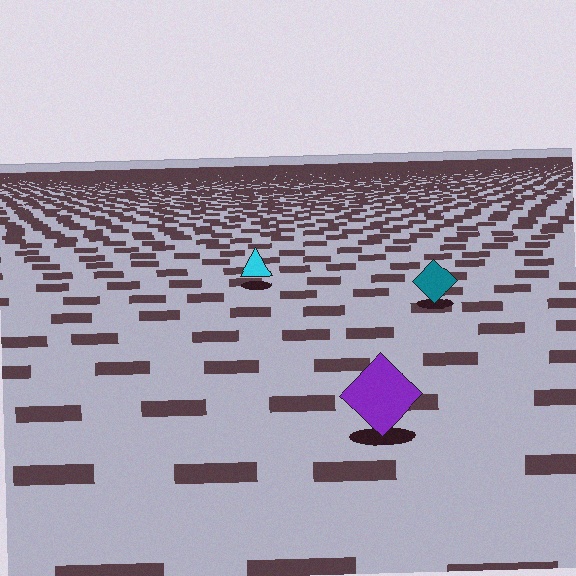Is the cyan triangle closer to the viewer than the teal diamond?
No. The teal diamond is closer — you can tell from the texture gradient: the ground texture is coarser near it.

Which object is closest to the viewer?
The purple diamond is closest. The texture marks near it are larger and more spread out.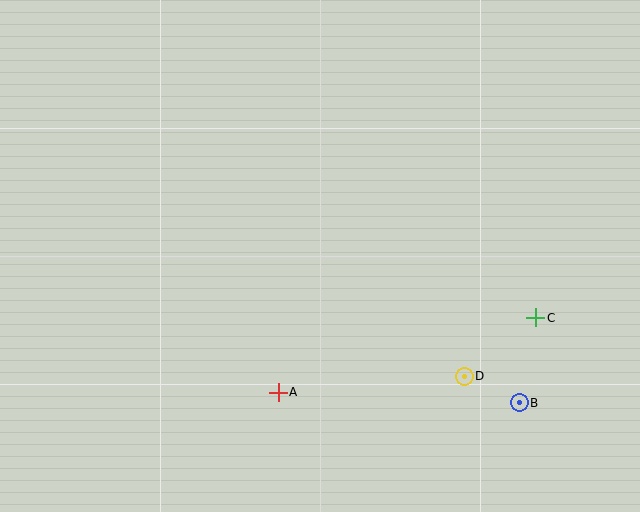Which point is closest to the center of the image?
Point A at (278, 393) is closest to the center.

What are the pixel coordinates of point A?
Point A is at (278, 393).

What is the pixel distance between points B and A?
The distance between B and A is 241 pixels.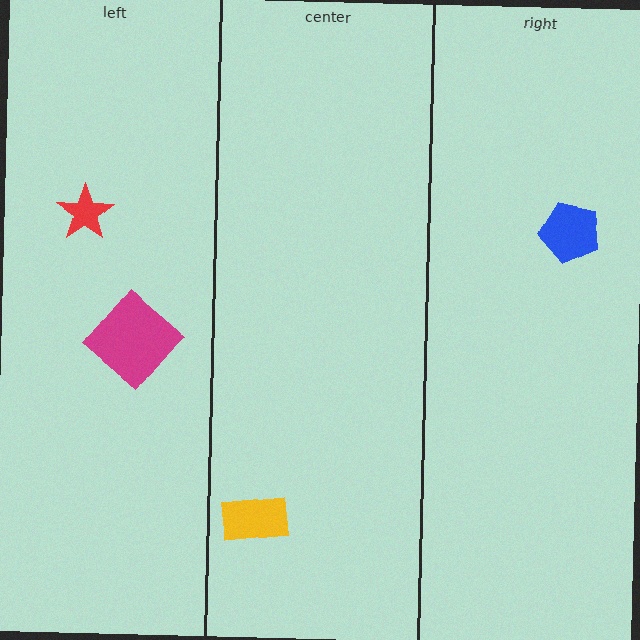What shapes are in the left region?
The red star, the magenta diamond.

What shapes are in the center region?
The yellow rectangle.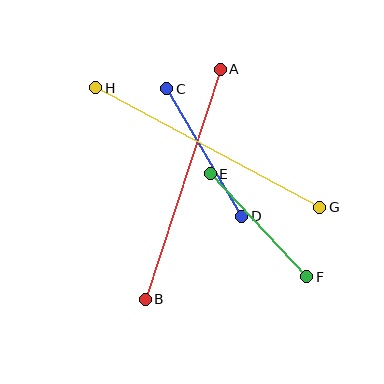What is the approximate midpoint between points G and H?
The midpoint is at approximately (208, 147) pixels.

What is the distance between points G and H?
The distance is approximately 254 pixels.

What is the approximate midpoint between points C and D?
The midpoint is at approximately (204, 152) pixels.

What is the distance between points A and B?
The distance is approximately 242 pixels.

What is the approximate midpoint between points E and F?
The midpoint is at approximately (259, 225) pixels.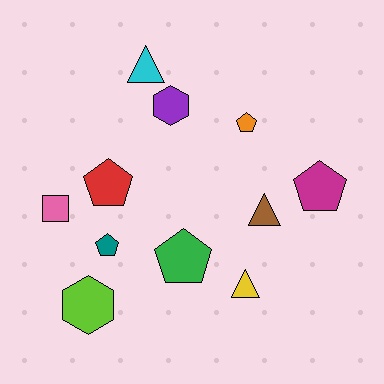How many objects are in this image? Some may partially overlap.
There are 11 objects.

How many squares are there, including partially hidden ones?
There is 1 square.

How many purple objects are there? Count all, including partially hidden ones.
There is 1 purple object.